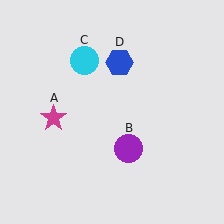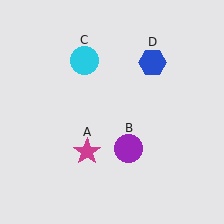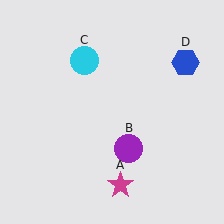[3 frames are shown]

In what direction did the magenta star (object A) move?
The magenta star (object A) moved down and to the right.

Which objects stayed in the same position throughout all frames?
Purple circle (object B) and cyan circle (object C) remained stationary.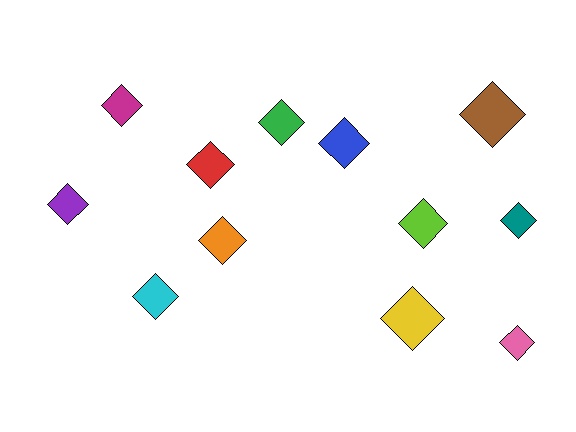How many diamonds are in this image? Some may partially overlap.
There are 12 diamonds.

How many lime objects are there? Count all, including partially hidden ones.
There is 1 lime object.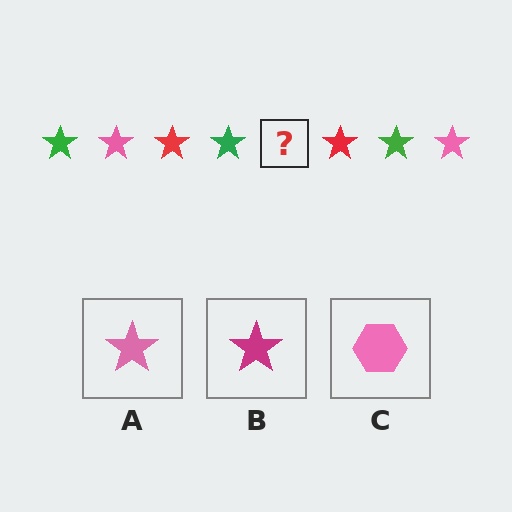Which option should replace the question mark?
Option A.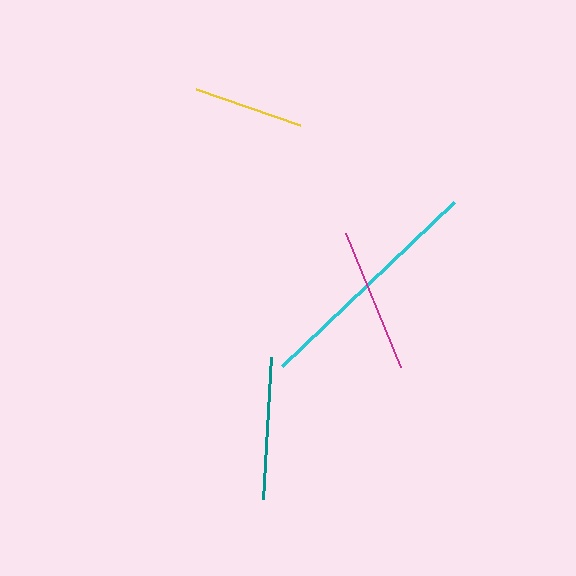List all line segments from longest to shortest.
From longest to shortest: cyan, magenta, teal, yellow.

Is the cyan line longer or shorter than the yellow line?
The cyan line is longer than the yellow line.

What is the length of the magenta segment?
The magenta segment is approximately 145 pixels long.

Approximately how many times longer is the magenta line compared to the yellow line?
The magenta line is approximately 1.3 times the length of the yellow line.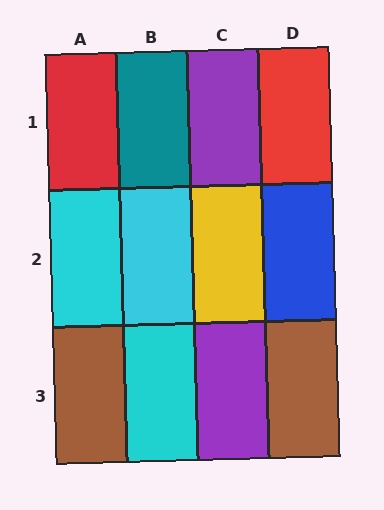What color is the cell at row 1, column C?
Purple.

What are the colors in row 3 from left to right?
Brown, cyan, purple, brown.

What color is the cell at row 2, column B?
Cyan.